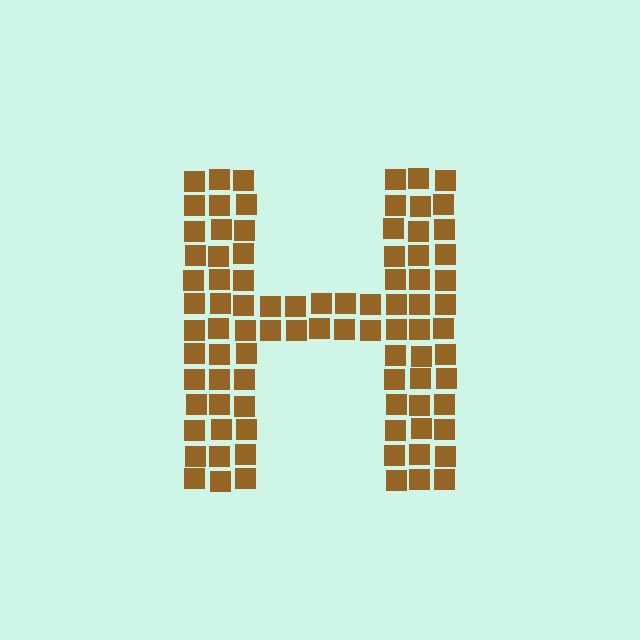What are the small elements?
The small elements are squares.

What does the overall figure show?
The overall figure shows the letter H.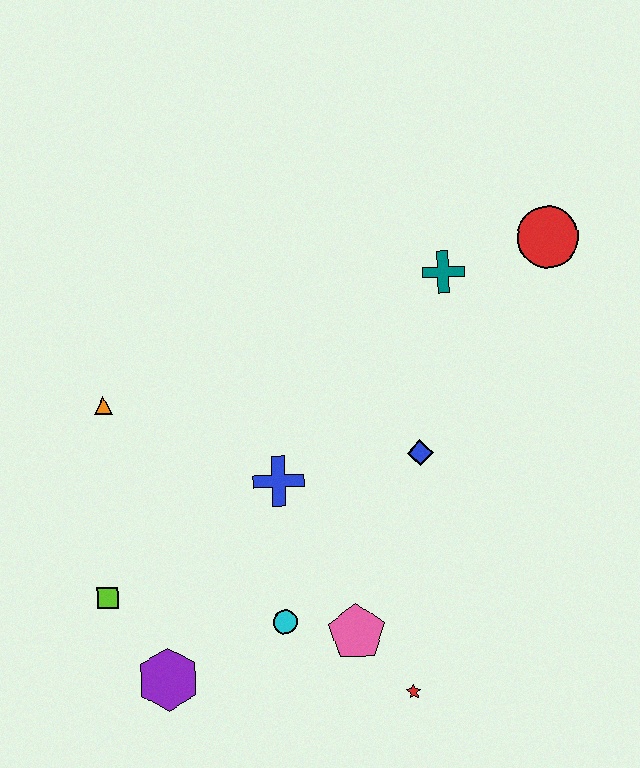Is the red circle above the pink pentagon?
Yes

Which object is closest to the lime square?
The purple hexagon is closest to the lime square.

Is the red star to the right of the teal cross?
No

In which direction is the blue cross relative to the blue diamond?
The blue cross is to the left of the blue diamond.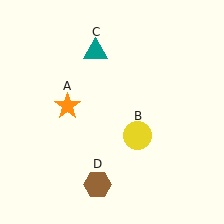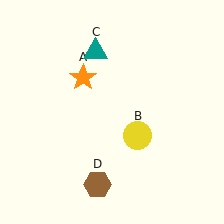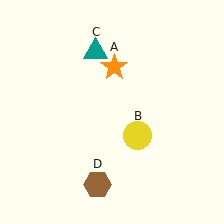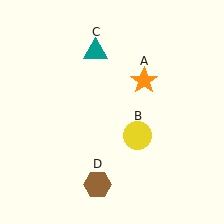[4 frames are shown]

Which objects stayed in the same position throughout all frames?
Yellow circle (object B) and teal triangle (object C) and brown hexagon (object D) remained stationary.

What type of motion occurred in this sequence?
The orange star (object A) rotated clockwise around the center of the scene.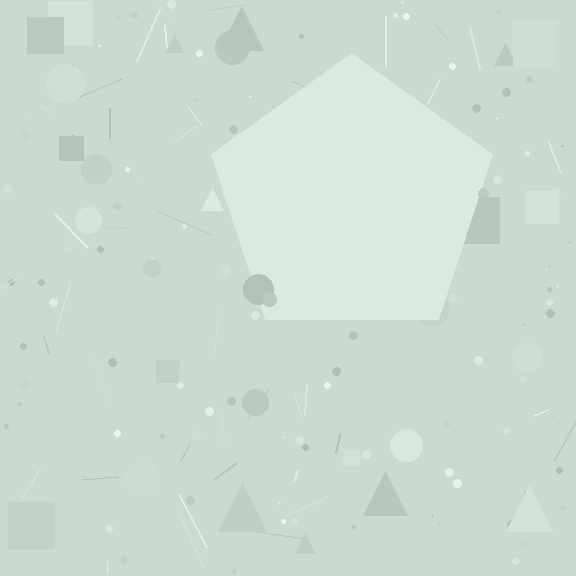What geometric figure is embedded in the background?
A pentagon is embedded in the background.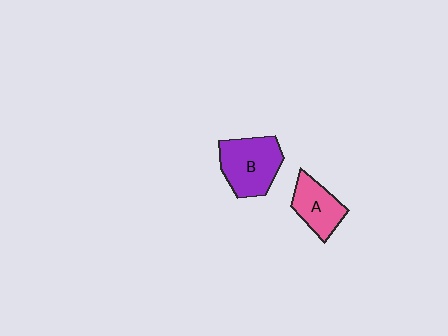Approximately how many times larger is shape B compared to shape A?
Approximately 1.4 times.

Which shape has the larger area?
Shape B (purple).